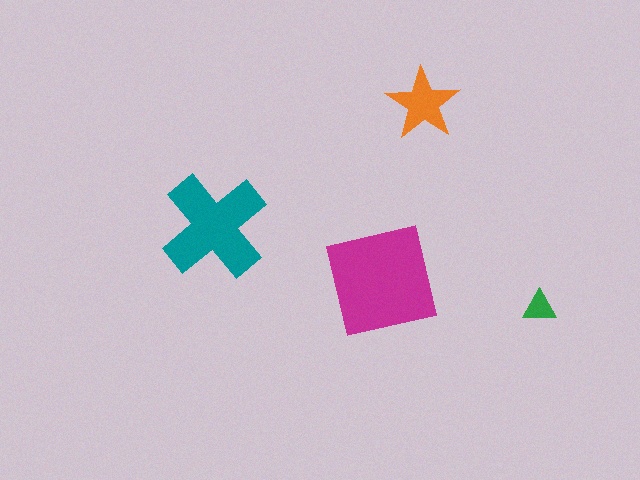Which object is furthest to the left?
The teal cross is leftmost.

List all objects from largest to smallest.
The magenta square, the teal cross, the orange star, the green triangle.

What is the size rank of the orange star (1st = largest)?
3rd.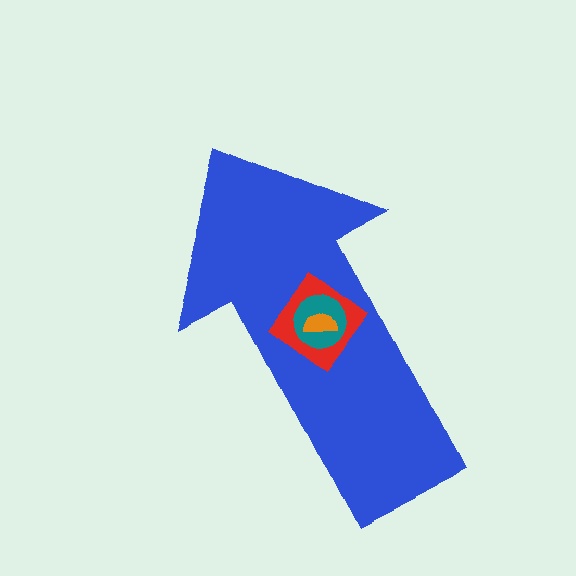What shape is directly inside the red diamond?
The teal circle.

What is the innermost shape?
The orange semicircle.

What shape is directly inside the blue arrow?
The red diamond.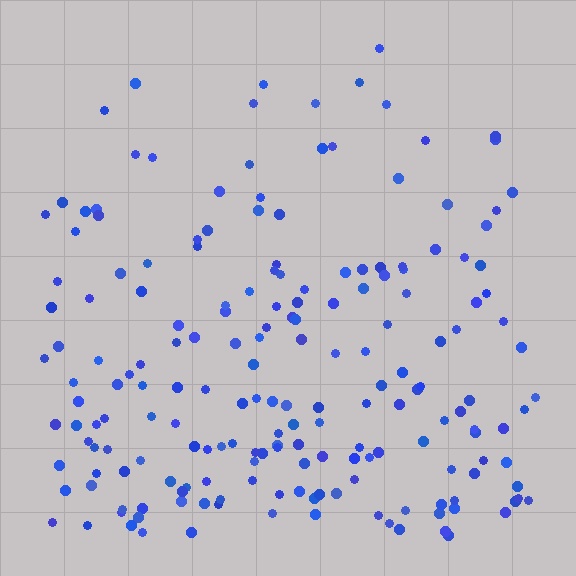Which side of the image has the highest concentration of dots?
The bottom.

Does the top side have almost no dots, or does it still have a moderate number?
Still a moderate number, just noticeably fewer than the bottom.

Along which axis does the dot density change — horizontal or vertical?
Vertical.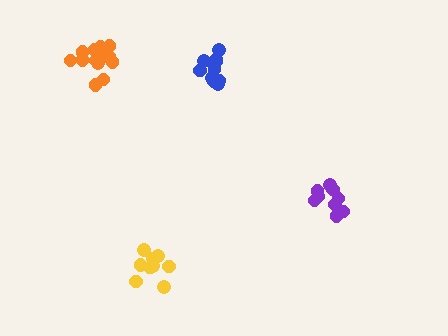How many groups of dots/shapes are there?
There are 4 groups.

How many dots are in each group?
Group 1: 10 dots, Group 2: 9 dots, Group 3: 9 dots, Group 4: 14 dots (42 total).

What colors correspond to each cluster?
The clusters are colored: blue, purple, yellow, orange.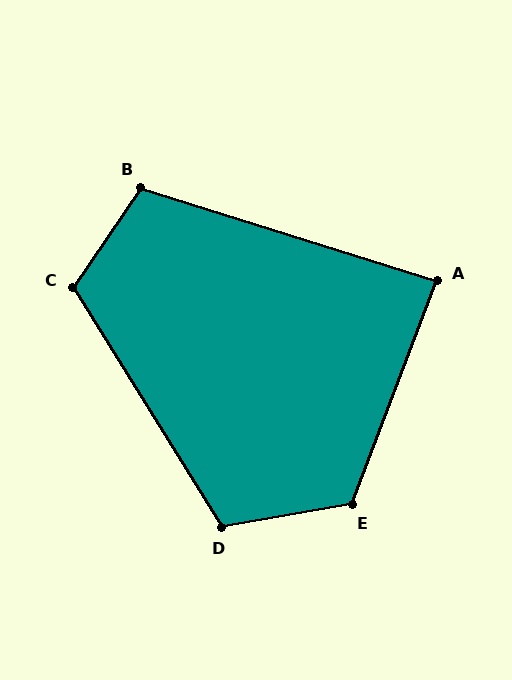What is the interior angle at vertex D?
Approximately 112 degrees (obtuse).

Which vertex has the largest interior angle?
E, at approximately 121 degrees.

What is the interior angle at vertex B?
Approximately 107 degrees (obtuse).